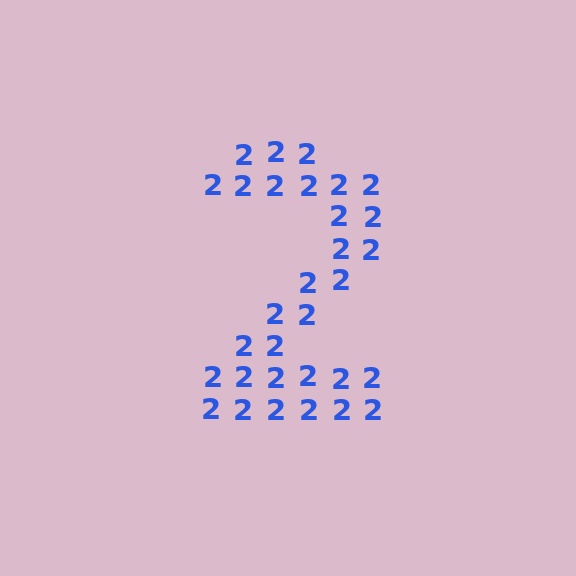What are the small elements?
The small elements are digit 2's.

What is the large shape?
The large shape is the digit 2.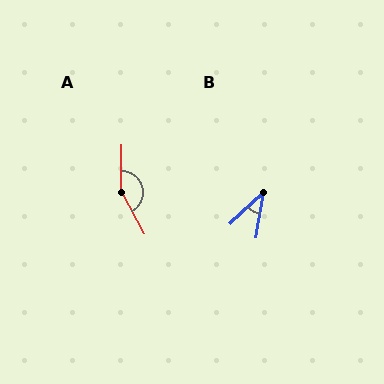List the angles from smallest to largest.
B (36°), A (150°).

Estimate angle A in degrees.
Approximately 150 degrees.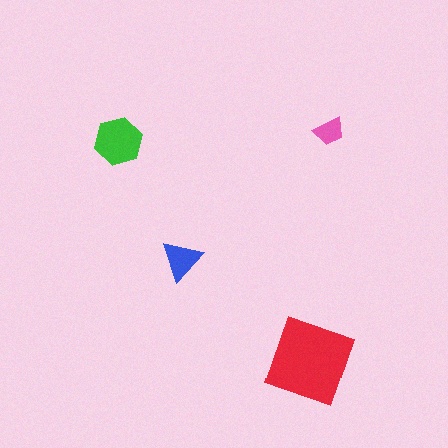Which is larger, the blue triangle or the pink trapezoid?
The blue triangle.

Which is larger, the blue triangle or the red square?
The red square.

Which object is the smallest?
The pink trapezoid.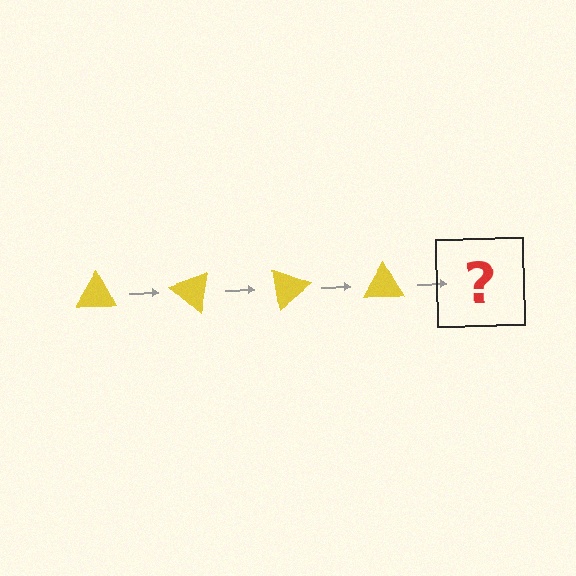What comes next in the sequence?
The next element should be a yellow triangle rotated 160 degrees.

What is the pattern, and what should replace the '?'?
The pattern is that the triangle rotates 40 degrees each step. The '?' should be a yellow triangle rotated 160 degrees.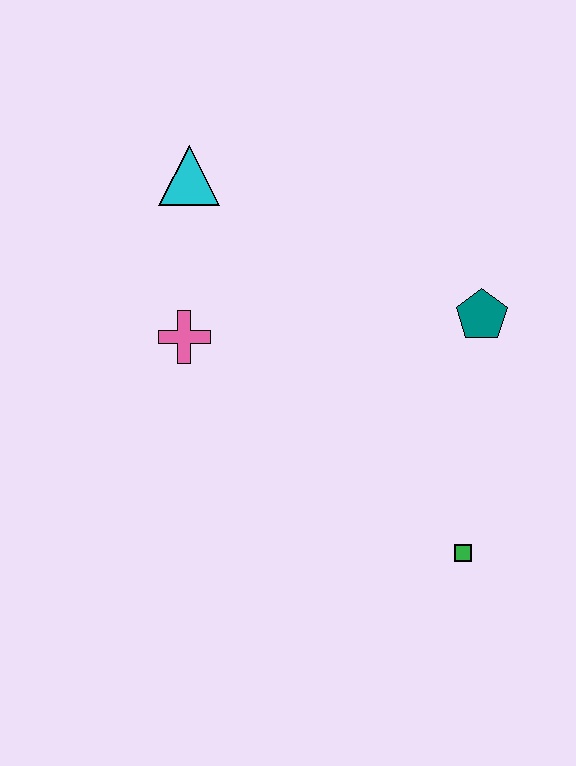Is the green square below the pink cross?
Yes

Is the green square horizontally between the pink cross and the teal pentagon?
Yes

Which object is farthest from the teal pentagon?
The cyan triangle is farthest from the teal pentagon.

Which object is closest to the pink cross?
The cyan triangle is closest to the pink cross.